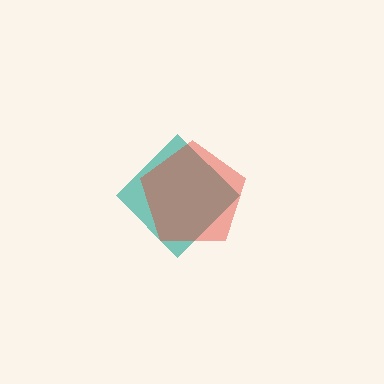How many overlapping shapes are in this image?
There are 2 overlapping shapes in the image.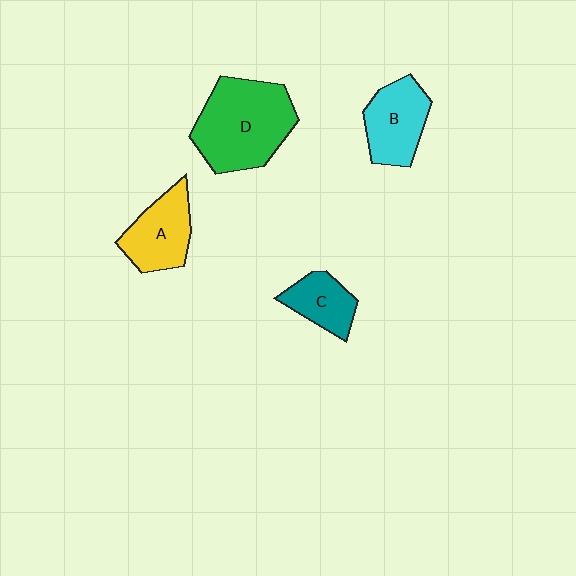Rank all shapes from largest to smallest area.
From largest to smallest: D (green), B (cyan), A (yellow), C (teal).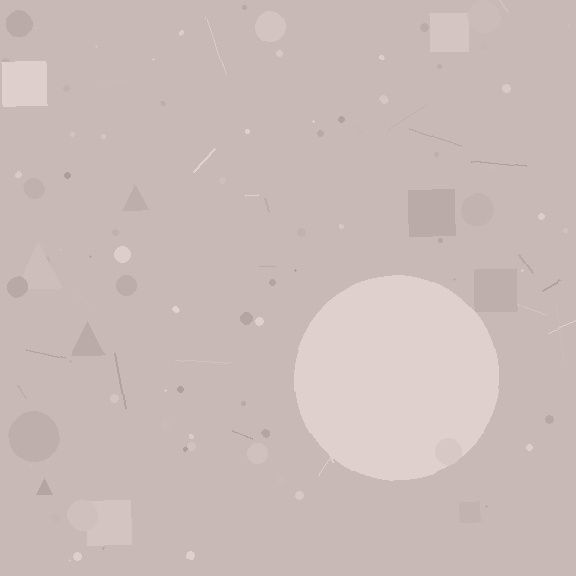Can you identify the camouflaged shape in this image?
The camouflaged shape is a circle.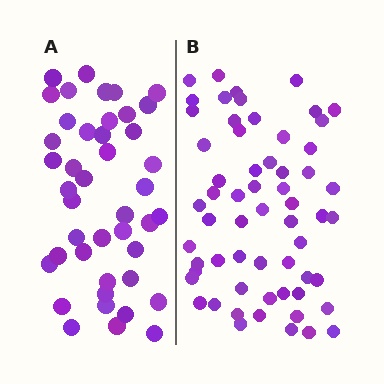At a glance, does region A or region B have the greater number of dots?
Region B (the right region) has more dots.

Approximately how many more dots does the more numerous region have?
Region B has approximately 15 more dots than region A.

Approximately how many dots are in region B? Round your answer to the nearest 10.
About 60 dots.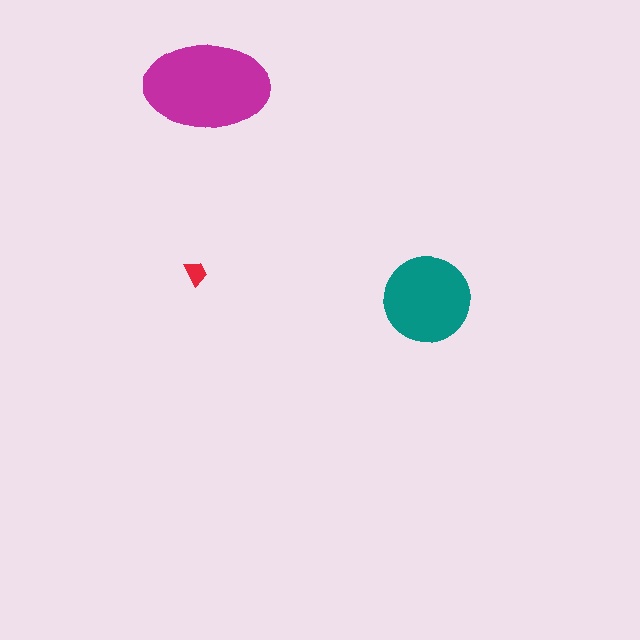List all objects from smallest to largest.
The red trapezoid, the teal circle, the magenta ellipse.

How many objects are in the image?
There are 3 objects in the image.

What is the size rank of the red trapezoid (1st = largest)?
3rd.